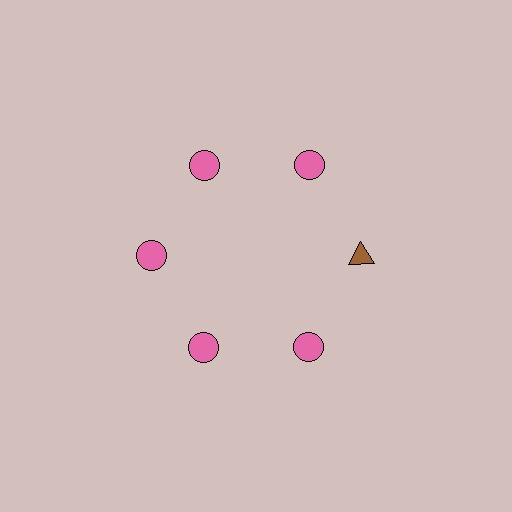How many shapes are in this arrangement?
There are 6 shapes arranged in a ring pattern.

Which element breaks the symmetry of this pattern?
The brown triangle at roughly the 3 o'clock position breaks the symmetry. All other shapes are pink circles.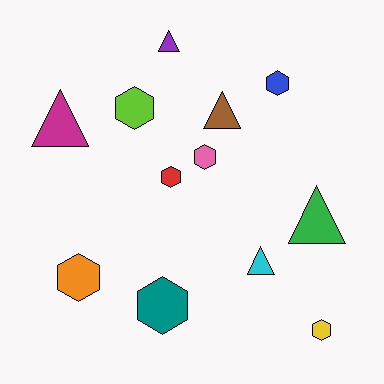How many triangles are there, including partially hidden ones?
There are 5 triangles.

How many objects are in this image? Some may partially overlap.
There are 12 objects.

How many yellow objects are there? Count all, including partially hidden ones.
There is 1 yellow object.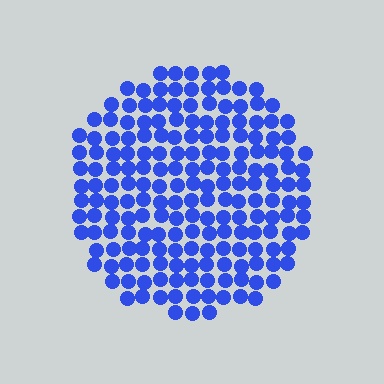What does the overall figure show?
The overall figure shows a circle.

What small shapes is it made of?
It is made of small circles.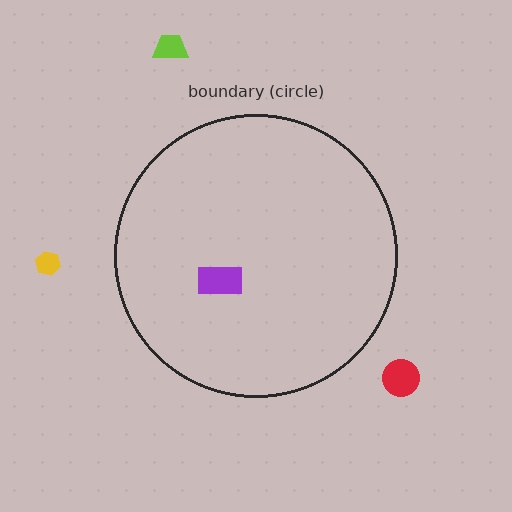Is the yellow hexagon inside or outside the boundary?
Outside.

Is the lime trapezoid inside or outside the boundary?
Outside.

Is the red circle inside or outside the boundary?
Outside.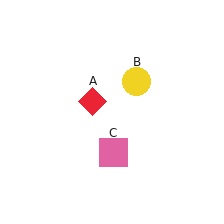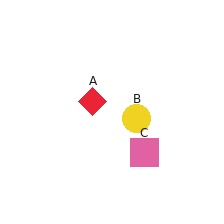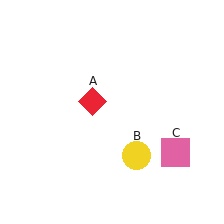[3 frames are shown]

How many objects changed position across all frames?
2 objects changed position: yellow circle (object B), pink square (object C).